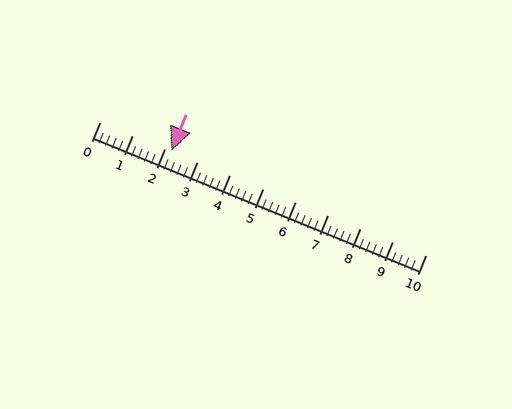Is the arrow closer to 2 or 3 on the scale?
The arrow is closer to 2.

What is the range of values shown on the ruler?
The ruler shows values from 0 to 10.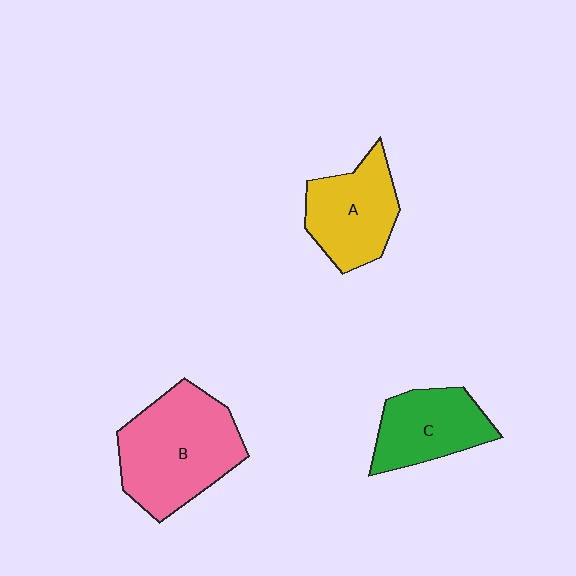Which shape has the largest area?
Shape B (pink).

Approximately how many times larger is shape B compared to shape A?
Approximately 1.5 times.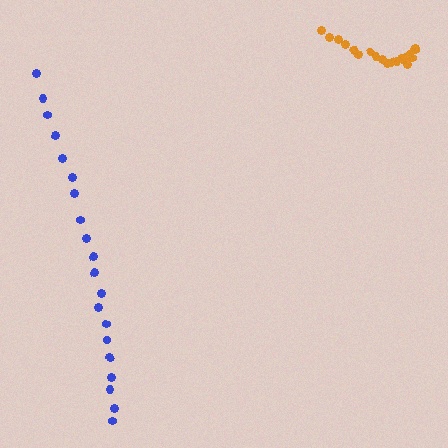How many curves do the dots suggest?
There are 2 distinct paths.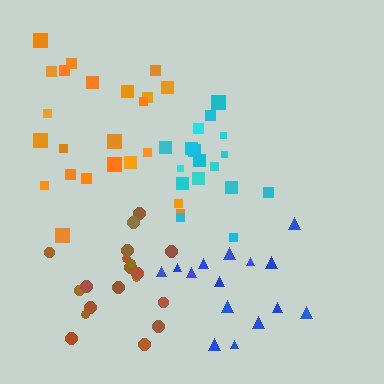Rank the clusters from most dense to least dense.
cyan, brown, orange, blue.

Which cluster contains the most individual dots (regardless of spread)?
Orange (23).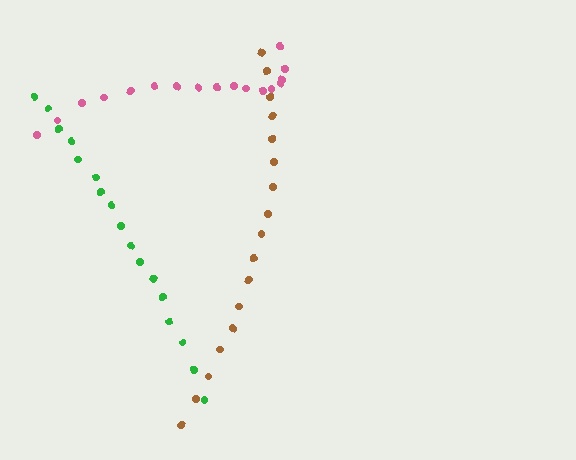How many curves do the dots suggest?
There are 3 distinct paths.